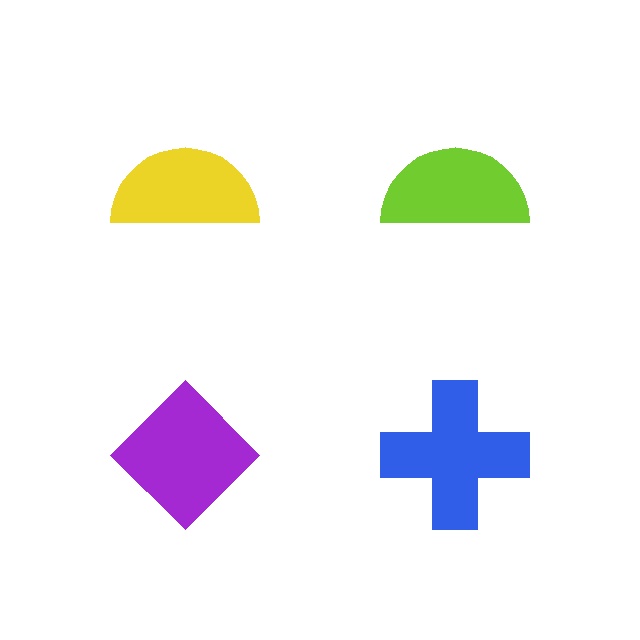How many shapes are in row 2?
2 shapes.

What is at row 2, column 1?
A purple diamond.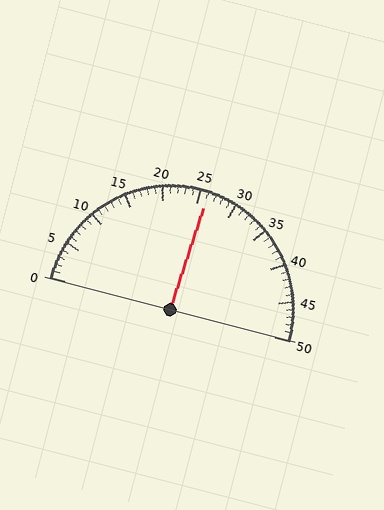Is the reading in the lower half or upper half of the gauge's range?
The reading is in the upper half of the range (0 to 50).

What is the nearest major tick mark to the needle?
The nearest major tick mark is 25.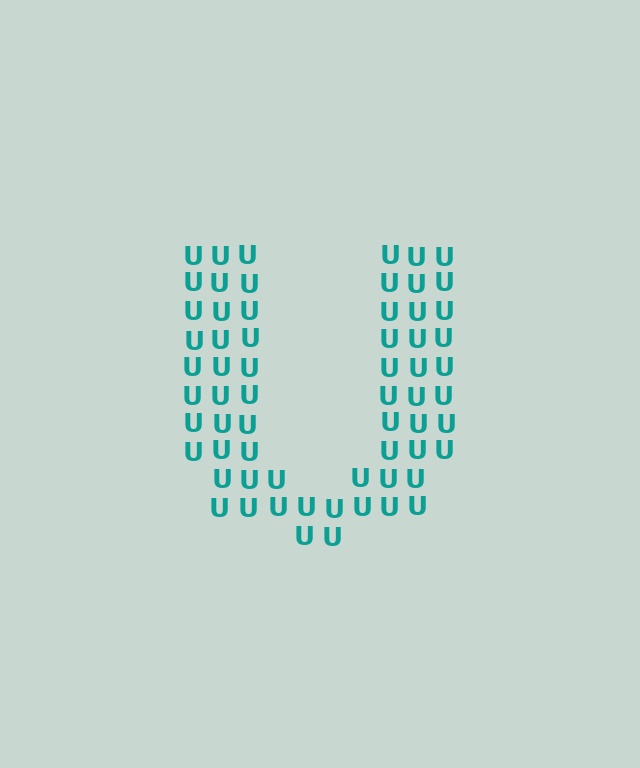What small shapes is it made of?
It is made of small letter U's.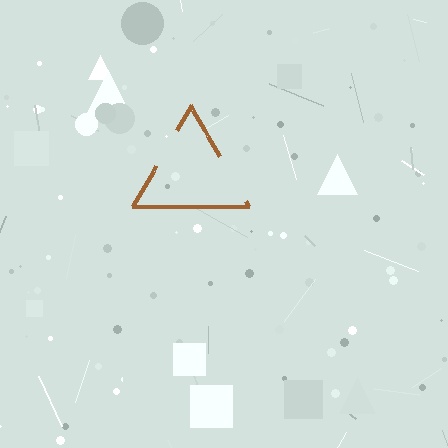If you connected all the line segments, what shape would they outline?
They would outline a triangle.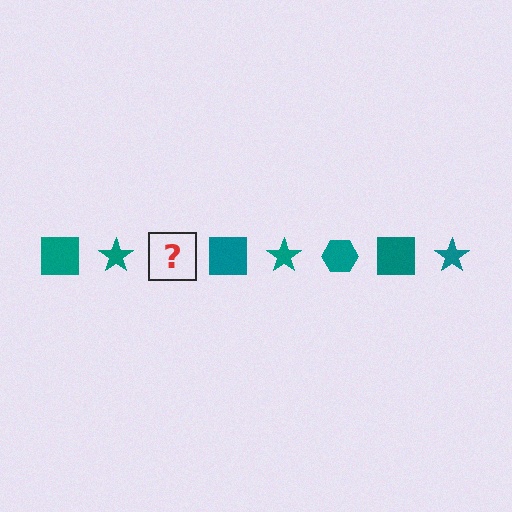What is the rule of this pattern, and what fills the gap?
The rule is that the pattern cycles through square, star, hexagon shapes in teal. The gap should be filled with a teal hexagon.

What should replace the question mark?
The question mark should be replaced with a teal hexagon.